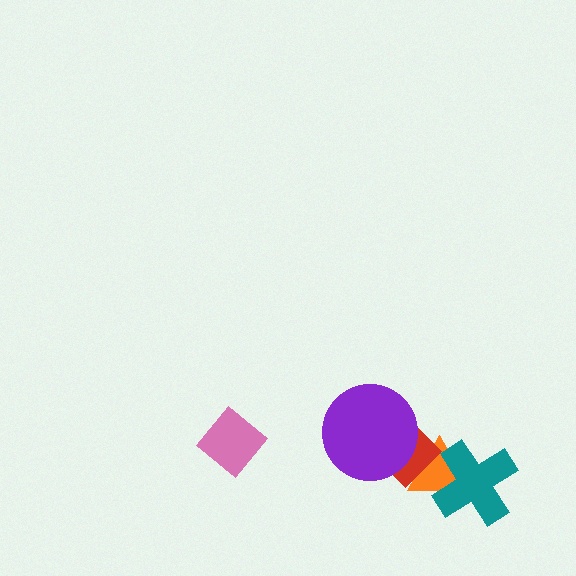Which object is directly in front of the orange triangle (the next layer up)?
The teal cross is directly in front of the orange triangle.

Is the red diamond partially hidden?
Yes, it is partially covered by another shape.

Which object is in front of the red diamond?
The purple circle is in front of the red diamond.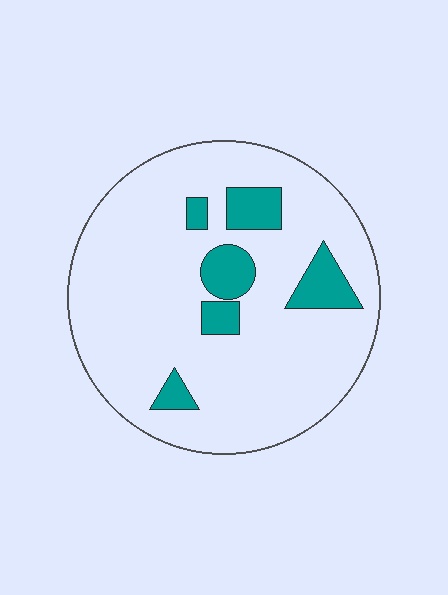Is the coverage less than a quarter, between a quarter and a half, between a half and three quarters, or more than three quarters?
Less than a quarter.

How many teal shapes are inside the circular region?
6.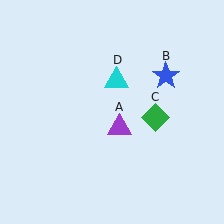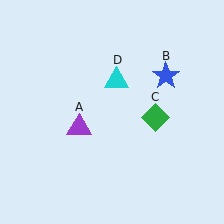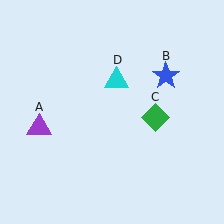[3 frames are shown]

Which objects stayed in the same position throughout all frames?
Blue star (object B) and green diamond (object C) and cyan triangle (object D) remained stationary.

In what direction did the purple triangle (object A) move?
The purple triangle (object A) moved left.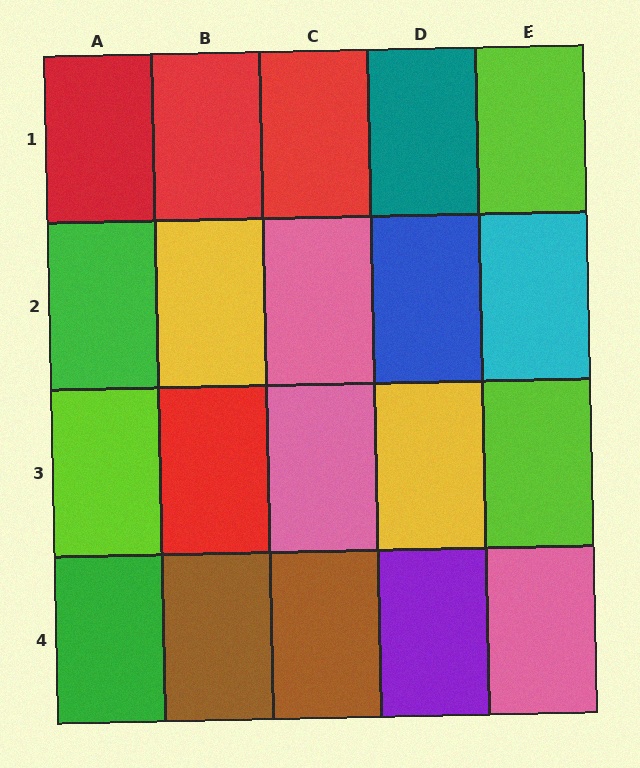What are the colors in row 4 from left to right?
Green, brown, brown, purple, pink.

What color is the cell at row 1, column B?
Red.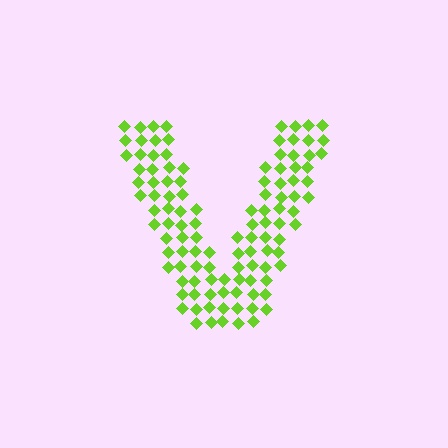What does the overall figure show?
The overall figure shows the letter V.